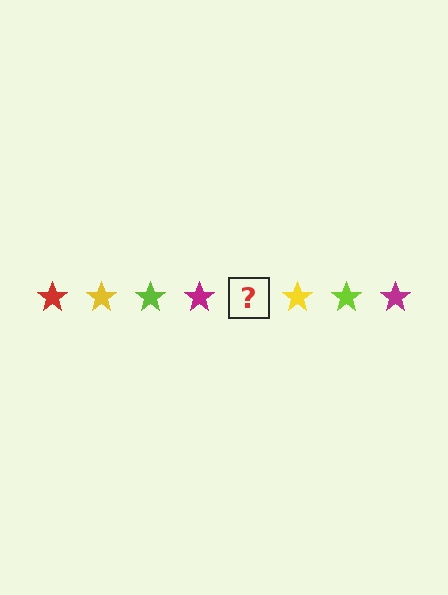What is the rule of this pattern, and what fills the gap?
The rule is that the pattern cycles through red, yellow, lime, magenta stars. The gap should be filled with a red star.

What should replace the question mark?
The question mark should be replaced with a red star.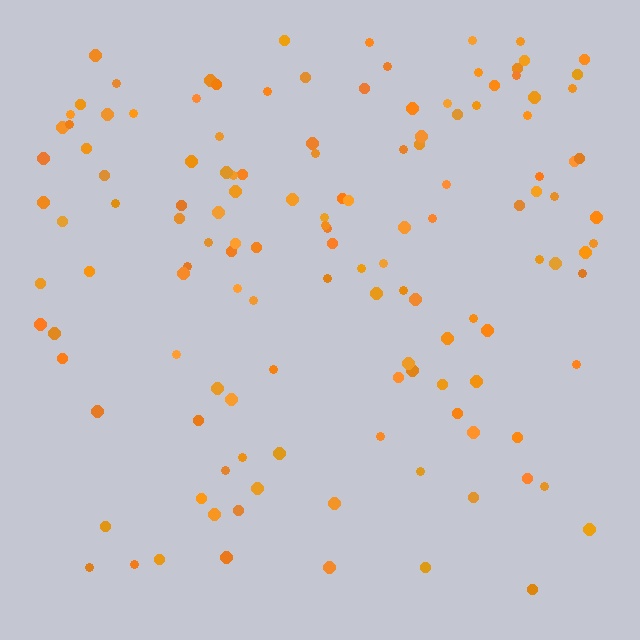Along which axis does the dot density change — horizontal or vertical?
Vertical.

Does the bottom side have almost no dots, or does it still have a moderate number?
Still a moderate number, just noticeably fewer than the top.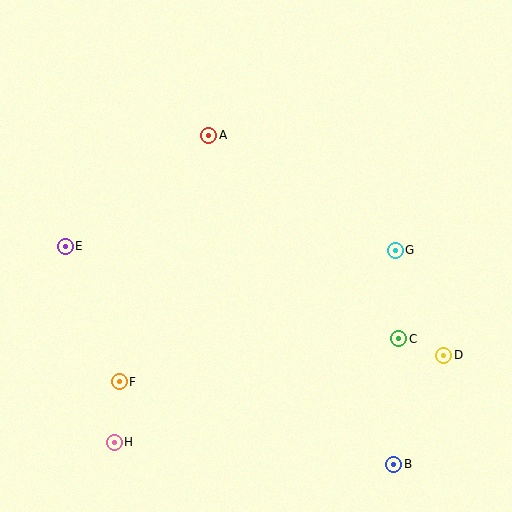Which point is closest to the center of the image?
Point A at (209, 135) is closest to the center.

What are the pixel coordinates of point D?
Point D is at (444, 355).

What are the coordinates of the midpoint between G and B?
The midpoint between G and B is at (395, 357).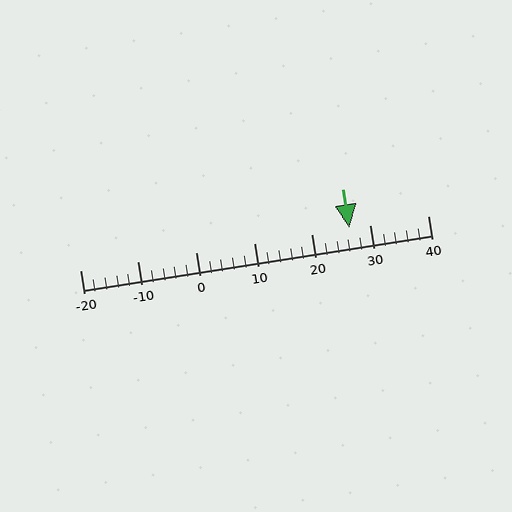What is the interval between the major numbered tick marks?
The major tick marks are spaced 10 units apart.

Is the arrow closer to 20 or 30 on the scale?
The arrow is closer to 30.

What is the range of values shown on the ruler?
The ruler shows values from -20 to 40.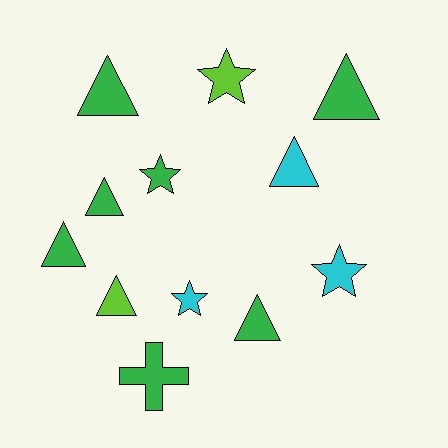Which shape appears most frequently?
Triangle, with 7 objects.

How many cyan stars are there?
There are 2 cyan stars.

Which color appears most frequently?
Green, with 7 objects.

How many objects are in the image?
There are 12 objects.